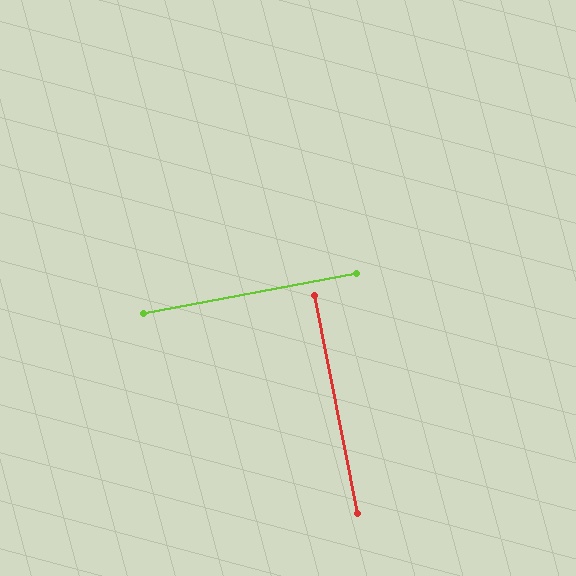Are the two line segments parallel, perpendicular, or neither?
Perpendicular — they meet at approximately 90°.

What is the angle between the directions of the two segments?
Approximately 90 degrees.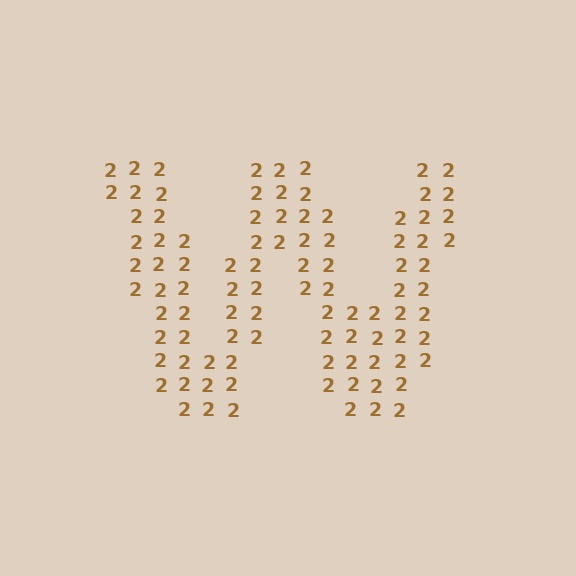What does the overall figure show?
The overall figure shows the letter W.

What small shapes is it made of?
It is made of small digit 2's.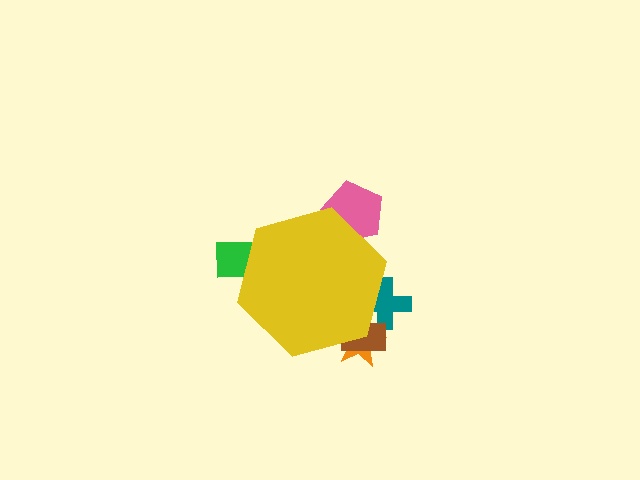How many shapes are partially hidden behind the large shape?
5 shapes are partially hidden.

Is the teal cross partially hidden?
Yes, the teal cross is partially hidden behind the yellow hexagon.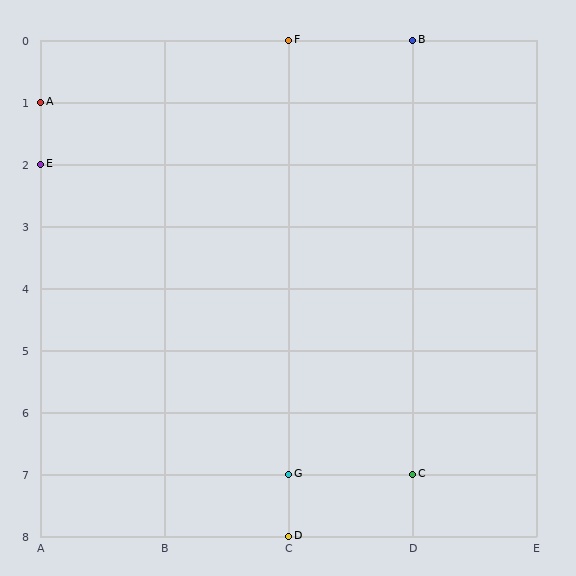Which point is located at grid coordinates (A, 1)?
Point A is at (A, 1).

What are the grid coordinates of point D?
Point D is at grid coordinates (C, 8).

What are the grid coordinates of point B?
Point B is at grid coordinates (D, 0).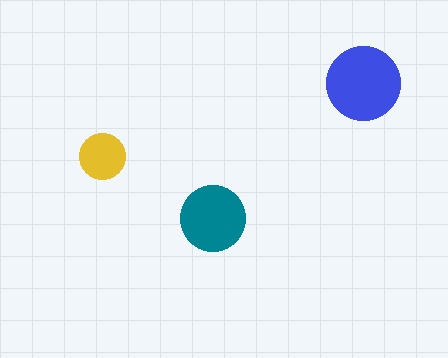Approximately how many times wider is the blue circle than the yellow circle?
About 1.5 times wider.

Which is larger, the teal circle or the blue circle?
The blue one.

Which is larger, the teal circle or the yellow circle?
The teal one.